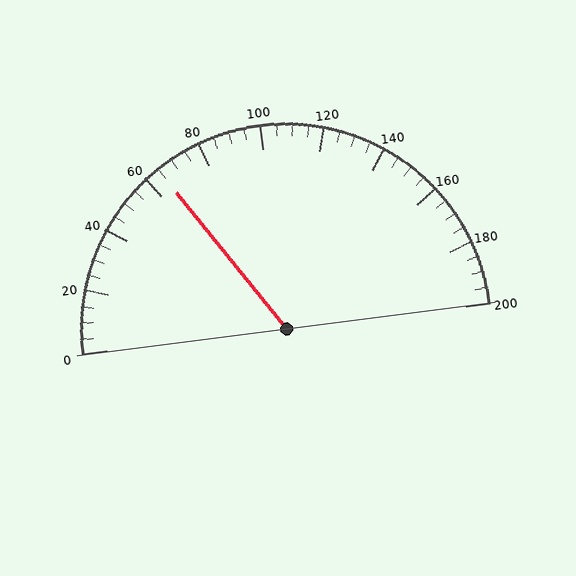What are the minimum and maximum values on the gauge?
The gauge ranges from 0 to 200.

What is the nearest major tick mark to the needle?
The nearest major tick mark is 60.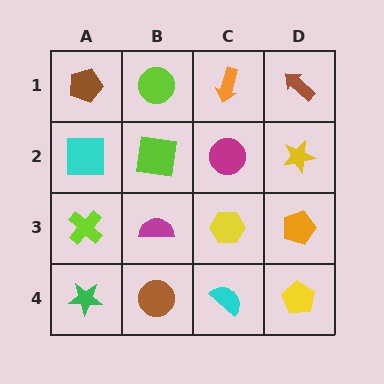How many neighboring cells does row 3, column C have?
4.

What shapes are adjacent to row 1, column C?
A magenta circle (row 2, column C), a lime circle (row 1, column B), a brown arrow (row 1, column D).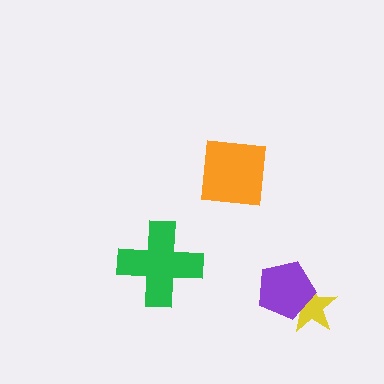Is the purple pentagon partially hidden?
No, no other shape covers it.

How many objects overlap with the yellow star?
1 object overlaps with the yellow star.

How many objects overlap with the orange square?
0 objects overlap with the orange square.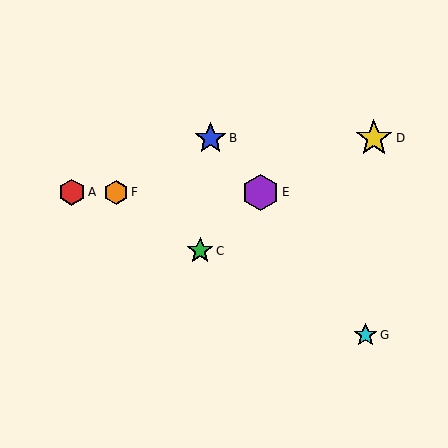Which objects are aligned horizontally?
Objects A, E, F are aligned horizontally.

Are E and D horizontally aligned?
No, E is at y≈192 and D is at y≈138.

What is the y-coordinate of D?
Object D is at y≈138.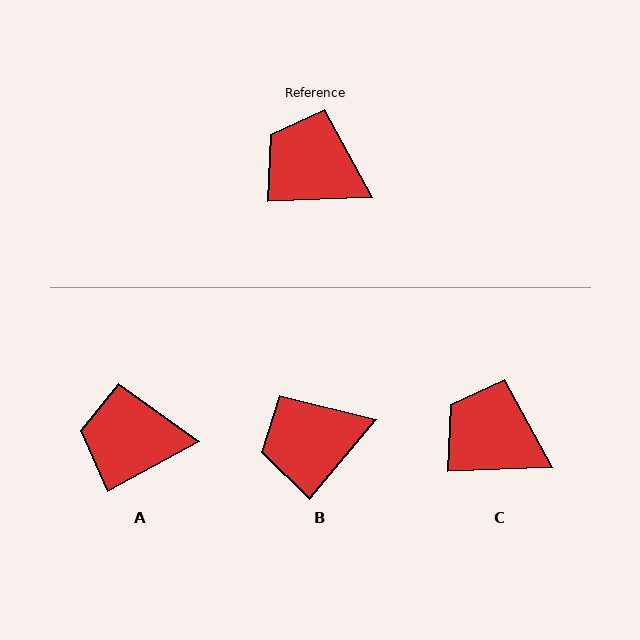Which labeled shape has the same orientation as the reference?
C.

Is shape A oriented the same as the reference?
No, it is off by about 27 degrees.